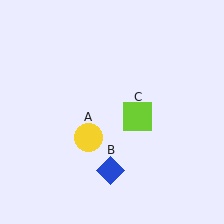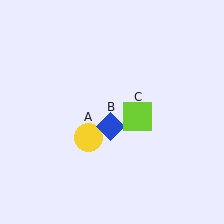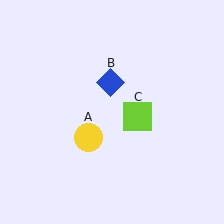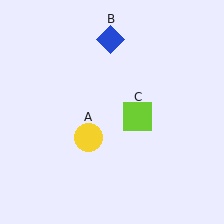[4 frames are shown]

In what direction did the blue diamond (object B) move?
The blue diamond (object B) moved up.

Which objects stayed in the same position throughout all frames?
Yellow circle (object A) and lime square (object C) remained stationary.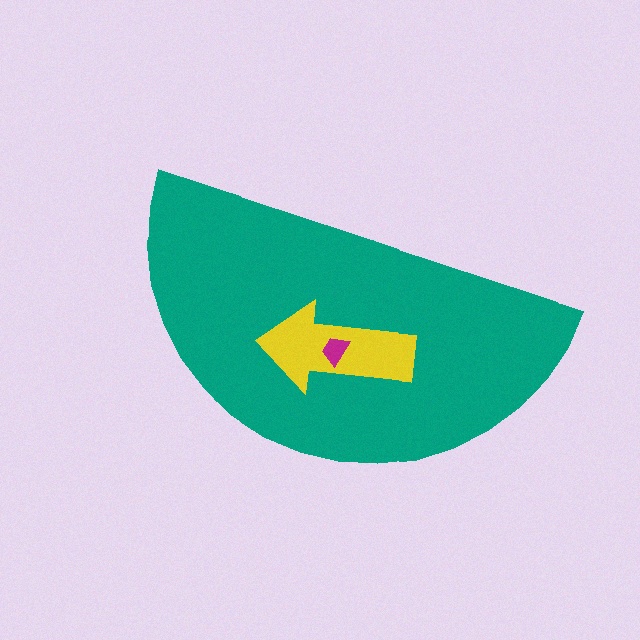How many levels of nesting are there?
3.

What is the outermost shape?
The teal semicircle.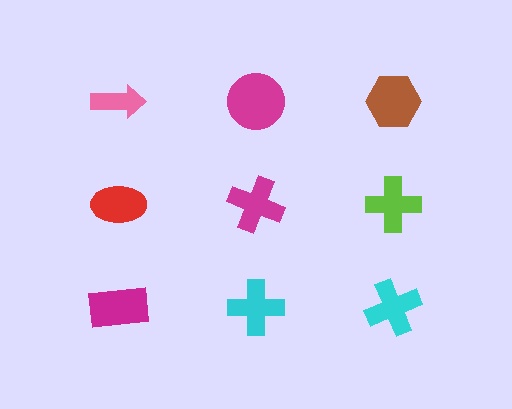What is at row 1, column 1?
A pink arrow.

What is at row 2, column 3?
A lime cross.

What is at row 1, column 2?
A magenta circle.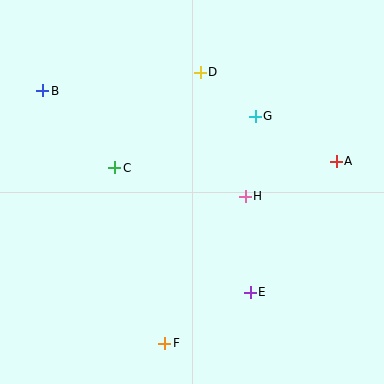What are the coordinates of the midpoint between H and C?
The midpoint between H and C is at (180, 182).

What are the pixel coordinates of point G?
Point G is at (255, 116).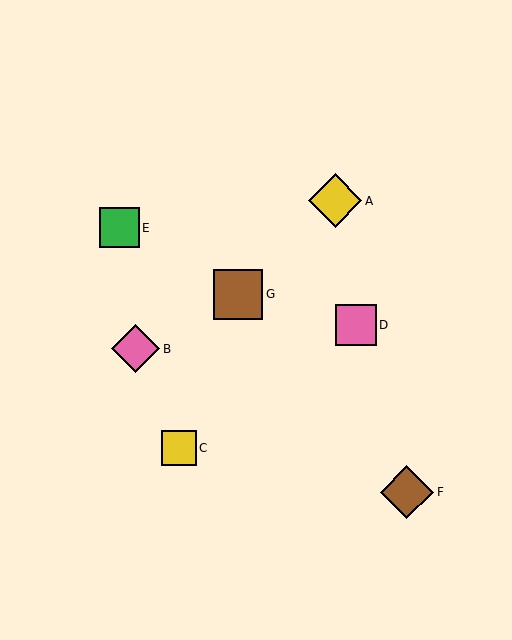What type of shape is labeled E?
Shape E is a green square.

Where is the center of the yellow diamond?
The center of the yellow diamond is at (335, 201).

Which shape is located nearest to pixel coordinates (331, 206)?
The yellow diamond (labeled A) at (335, 201) is nearest to that location.